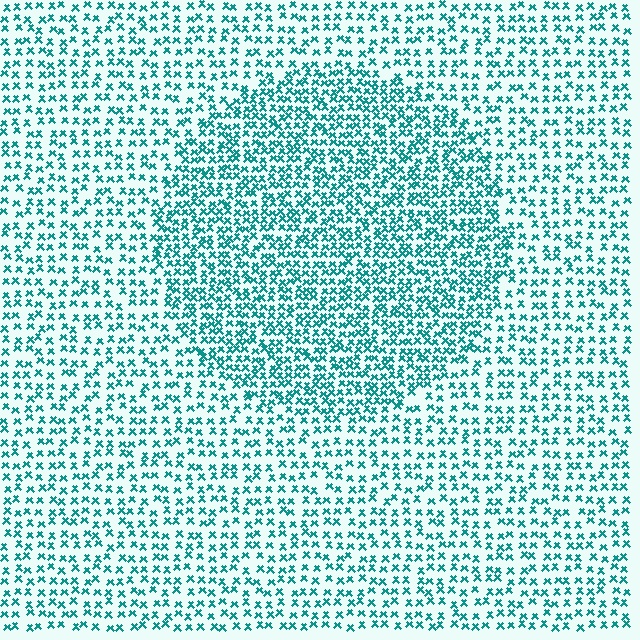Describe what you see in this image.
The image contains small teal elements arranged at two different densities. A circle-shaped region is visible where the elements are more densely packed than the surrounding area.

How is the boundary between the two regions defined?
The boundary is defined by a change in element density (approximately 1.8x ratio). All elements are the same color, size, and shape.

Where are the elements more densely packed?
The elements are more densely packed inside the circle boundary.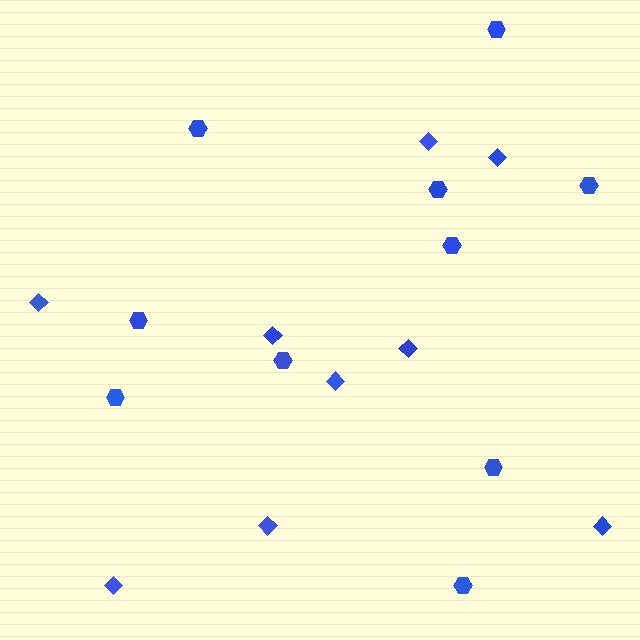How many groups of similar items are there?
There are 2 groups: one group of diamonds (9) and one group of hexagons (10).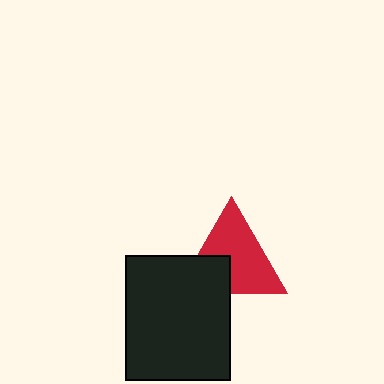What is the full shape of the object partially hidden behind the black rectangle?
The partially hidden object is a red triangle.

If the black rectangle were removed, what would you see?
You would see the complete red triangle.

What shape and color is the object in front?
The object in front is a black rectangle.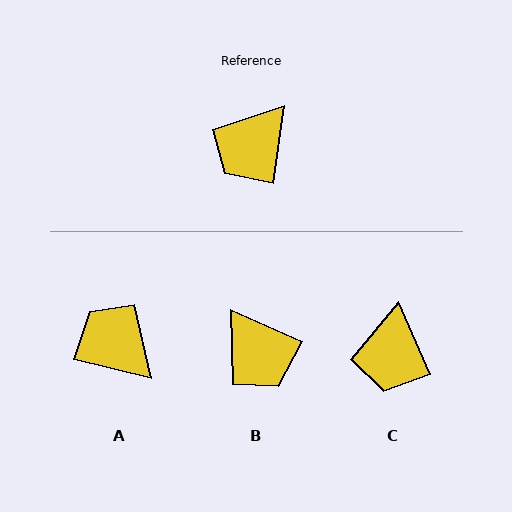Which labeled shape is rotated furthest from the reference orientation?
A, about 96 degrees away.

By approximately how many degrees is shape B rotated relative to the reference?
Approximately 74 degrees counter-clockwise.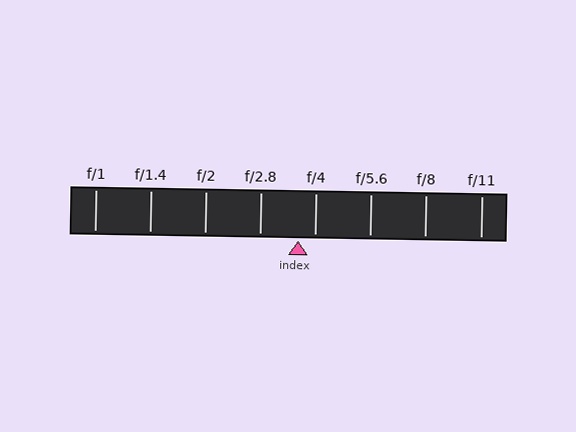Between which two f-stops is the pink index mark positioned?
The index mark is between f/2.8 and f/4.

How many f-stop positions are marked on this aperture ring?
There are 8 f-stop positions marked.